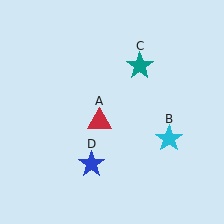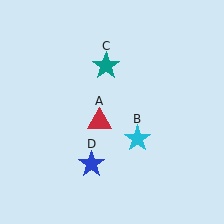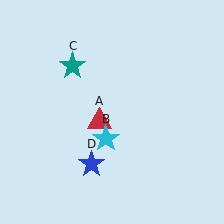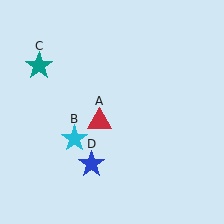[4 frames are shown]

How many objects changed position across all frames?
2 objects changed position: cyan star (object B), teal star (object C).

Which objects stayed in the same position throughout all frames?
Red triangle (object A) and blue star (object D) remained stationary.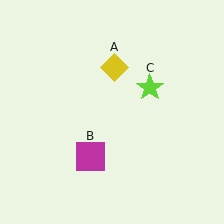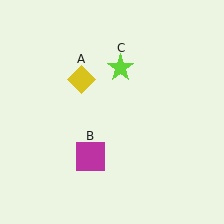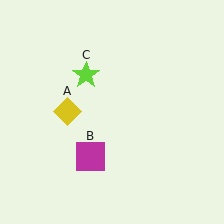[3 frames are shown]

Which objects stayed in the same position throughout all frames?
Magenta square (object B) remained stationary.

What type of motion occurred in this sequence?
The yellow diamond (object A), lime star (object C) rotated counterclockwise around the center of the scene.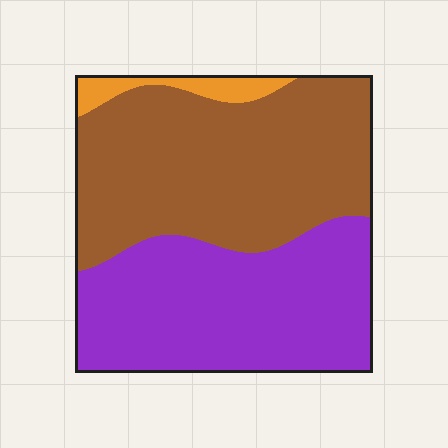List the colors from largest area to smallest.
From largest to smallest: brown, purple, orange.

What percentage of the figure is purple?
Purple covers roughly 45% of the figure.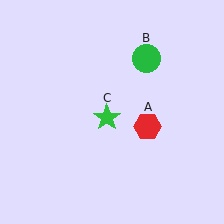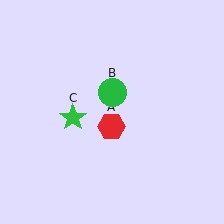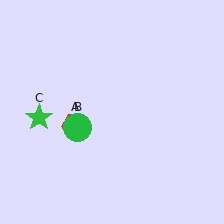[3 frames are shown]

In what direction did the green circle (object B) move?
The green circle (object B) moved down and to the left.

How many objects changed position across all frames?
3 objects changed position: red hexagon (object A), green circle (object B), green star (object C).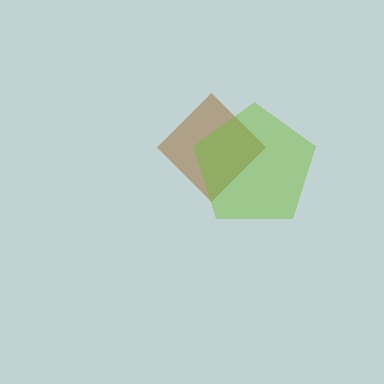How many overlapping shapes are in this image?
There are 2 overlapping shapes in the image.